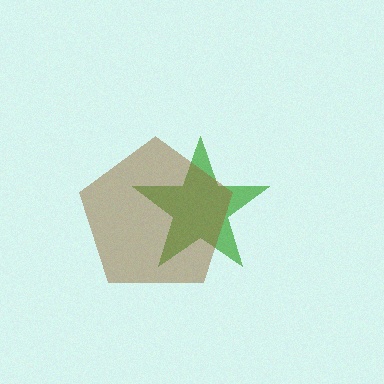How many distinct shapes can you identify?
There are 2 distinct shapes: a green star, a brown pentagon.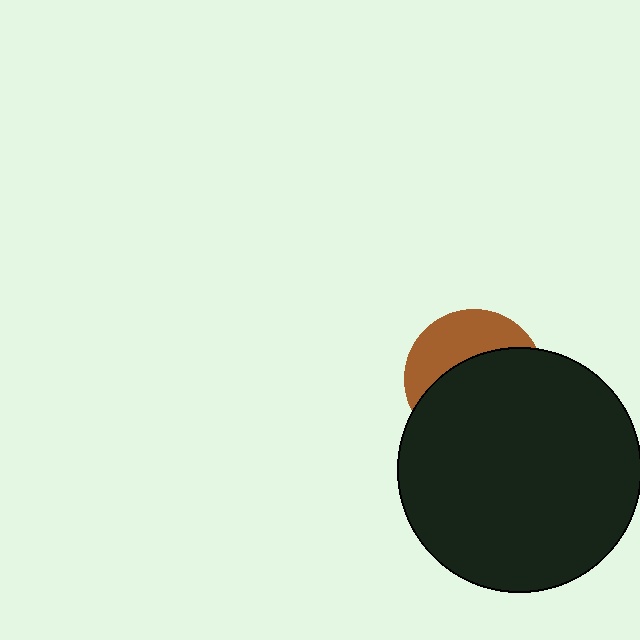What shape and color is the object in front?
The object in front is a black circle.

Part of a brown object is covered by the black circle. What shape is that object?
It is a circle.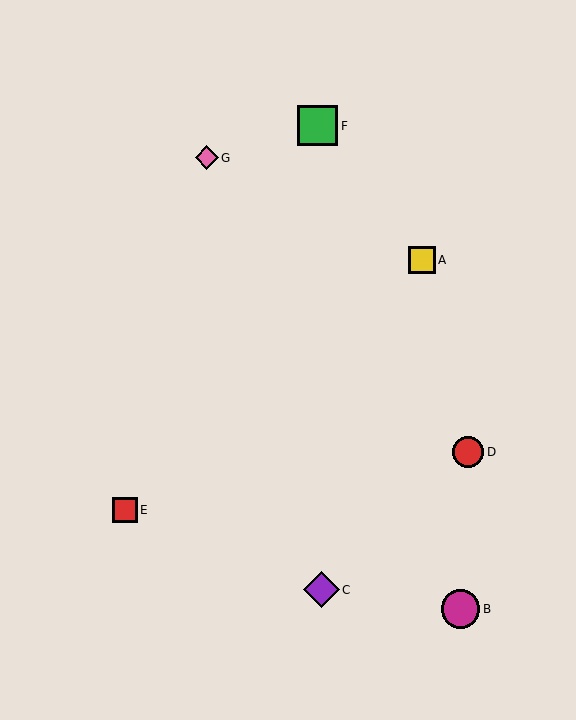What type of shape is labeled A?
Shape A is a yellow square.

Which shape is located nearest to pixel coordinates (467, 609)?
The magenta circle (labeled B) at (461, 609) is nearest to that location.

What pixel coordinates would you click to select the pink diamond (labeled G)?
Click at (207, 158) to select the pink diamond G.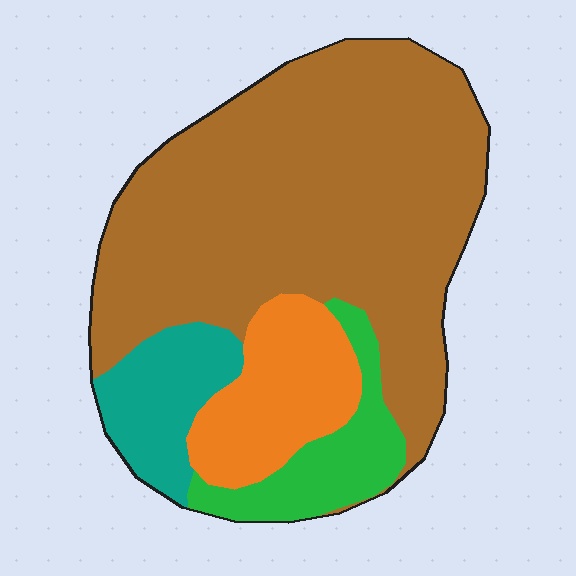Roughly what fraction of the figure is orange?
Orange takes up about one eighth (1/8) of the figure.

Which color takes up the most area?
Brown, at roughly 65%.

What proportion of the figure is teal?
Teal takes up less than a quarter of the figure.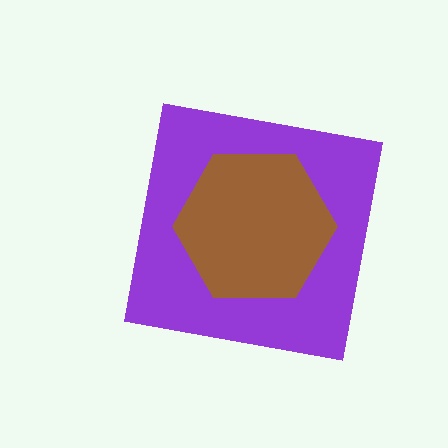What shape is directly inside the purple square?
The brown hexagon.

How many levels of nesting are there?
2.